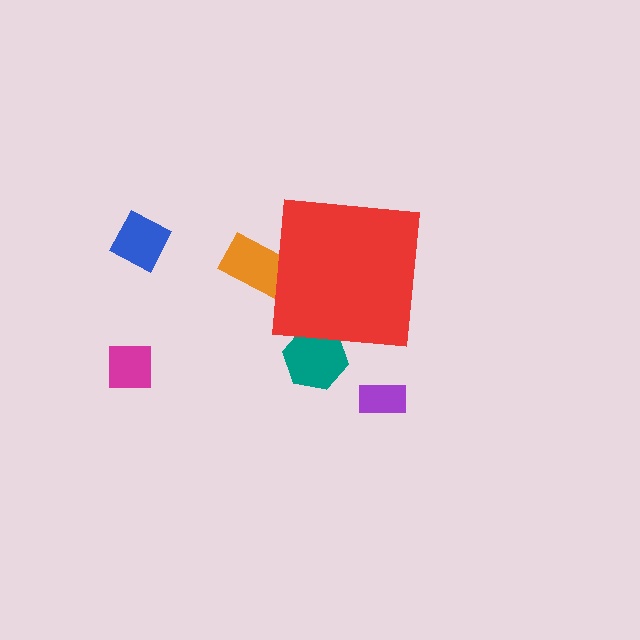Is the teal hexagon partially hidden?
Yes, the teal hexagon is partially hidden behind the red square.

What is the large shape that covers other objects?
A red square.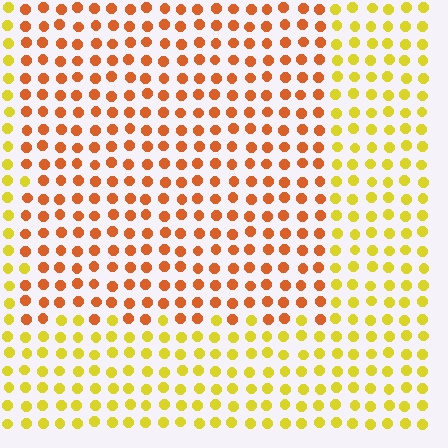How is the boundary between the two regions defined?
The boundary is defined purely by a slight shift in hue (about 40 degrees). Spacing, size, and orientation are identical on both sides.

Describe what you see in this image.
The image is filled with small yellow elements in a uniform arrangement. A rectangle-shaped region is visible where the elements are tinted to a slightly different hue, forming a subtle color boundary.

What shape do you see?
I see a rectangle.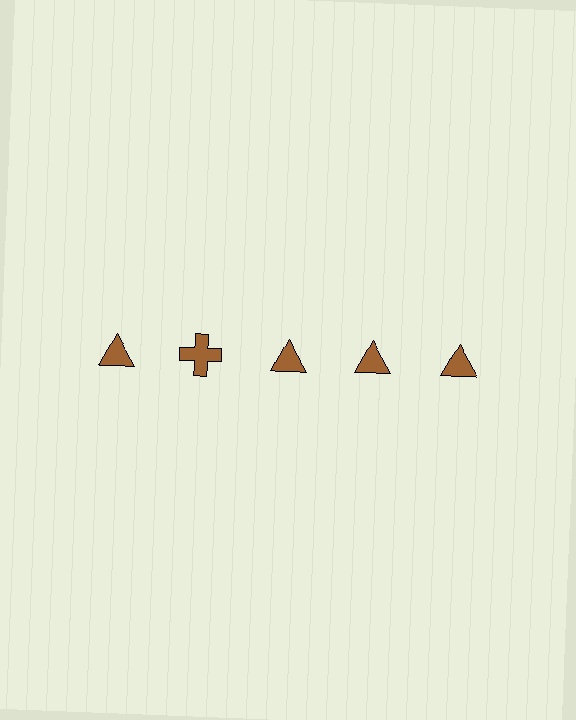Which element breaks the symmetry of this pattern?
The brown cross in the top row, second from left column breaks the symmetry. All other shapes are brown triangles.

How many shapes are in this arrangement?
There are 5 shapes arranged in a grid pattern.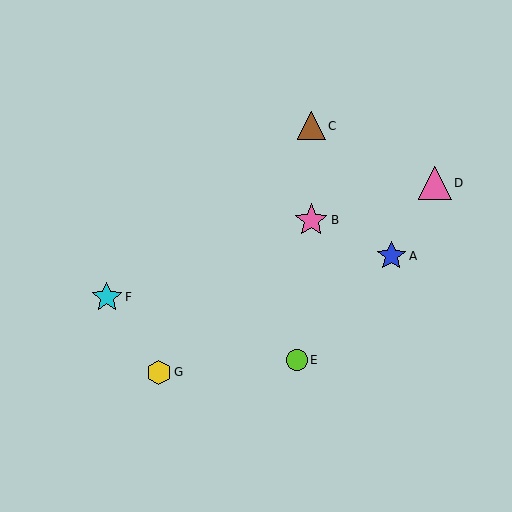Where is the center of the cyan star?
The center of the cyan star is at (107, 297).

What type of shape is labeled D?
Shape D is a pink triangle.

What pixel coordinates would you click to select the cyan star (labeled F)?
Click at (107, 297) to select the cyan star F.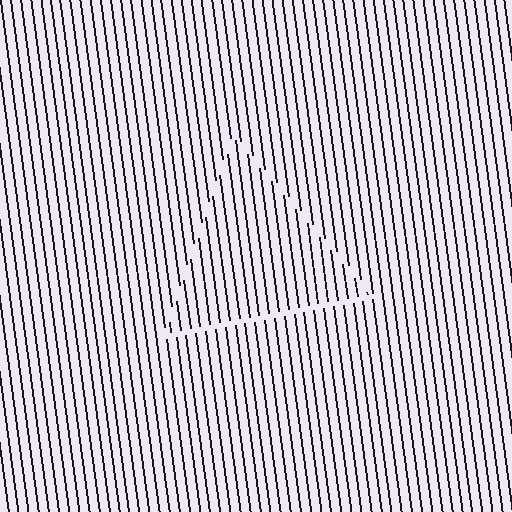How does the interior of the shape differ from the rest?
The interior of the shape contains the same grating, shifted by half a period — the contour is defined by the phase discontinuity where line-ends from the inner and outer gratings abut.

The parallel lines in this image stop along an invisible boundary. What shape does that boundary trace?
An illusory triangle. The interior of the shape contains the same grating, shifted by half a period — the contour is defined by the phase discontinuity where line-ends from the inner and outer gratings abut.